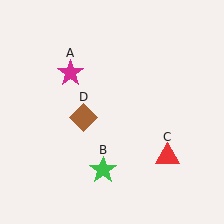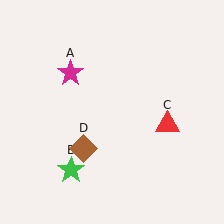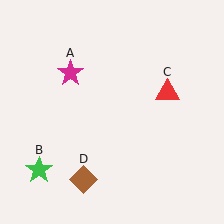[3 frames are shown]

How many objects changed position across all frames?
3 objects changed position: green star (object B), red triangle (object C), brown diamond (object D).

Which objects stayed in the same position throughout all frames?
Magenta star (object A) remained stationary.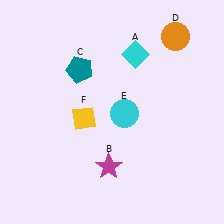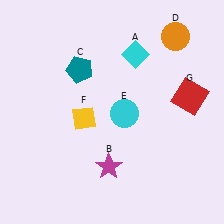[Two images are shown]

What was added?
A red square (G) was added in Image 2.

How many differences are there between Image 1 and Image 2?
There is 1 difference between the two images.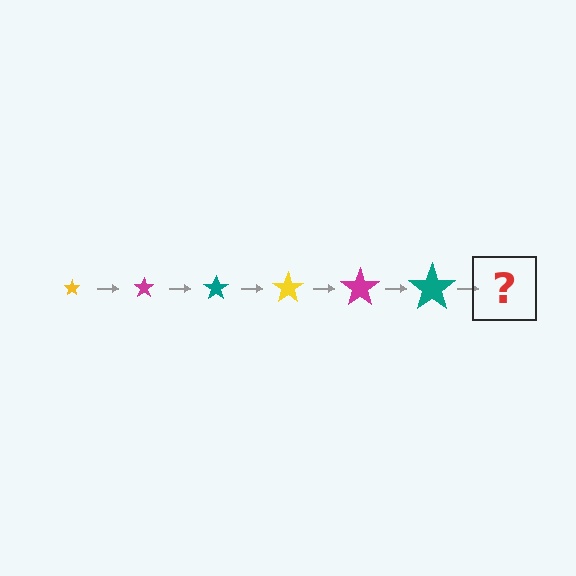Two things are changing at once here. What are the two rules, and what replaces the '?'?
The two rules are that the star grows larger each step and the color cycles through yellow, magenta, and teal. The '?' should be a yellow star, larger than the previous one.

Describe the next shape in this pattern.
It should be a yellow star, larger than the previous one.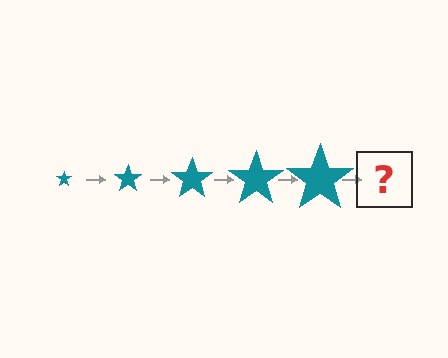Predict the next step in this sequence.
The next step is a teal star, larger than the previous one.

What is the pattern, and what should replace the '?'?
The pattern is that the star gets progressively larger each step. The '?' should be a teal star, larger than the previous one.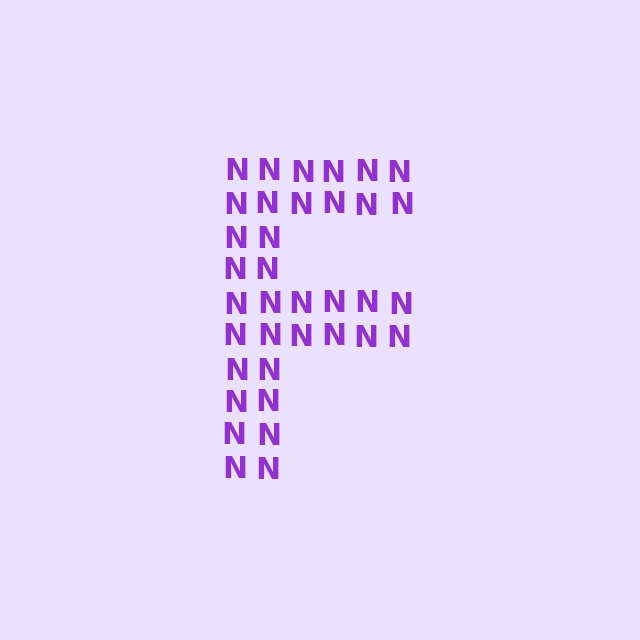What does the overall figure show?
The overall figure shows the letter F.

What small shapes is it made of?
It is made of small letter N's.